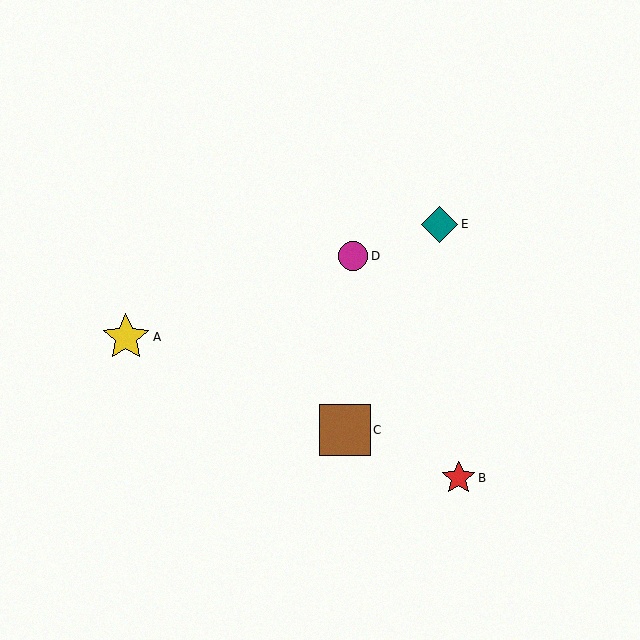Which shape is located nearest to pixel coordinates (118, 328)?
The yellow star (labeled A) at (126, 337) is nearest to that location.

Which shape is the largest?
The brown square (labeled C) is the largest.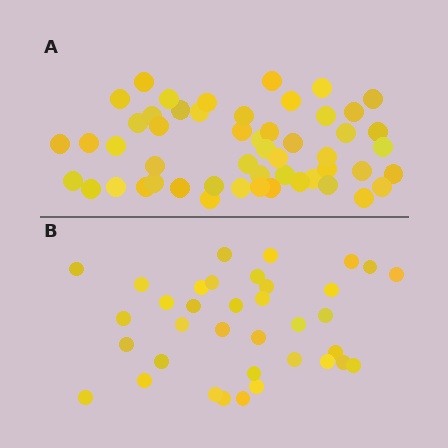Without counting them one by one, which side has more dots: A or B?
Region A (the top region) has more dots.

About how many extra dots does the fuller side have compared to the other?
Region A has approximately 15 more dots than region B.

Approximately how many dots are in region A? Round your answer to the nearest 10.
About 50 dots. (The exact count is 52, which rounds to 50.)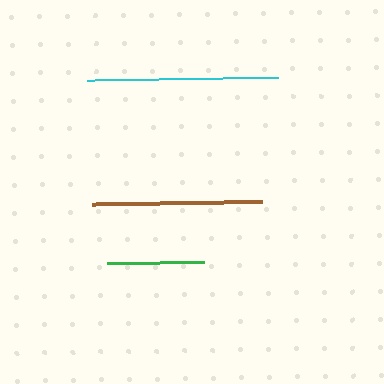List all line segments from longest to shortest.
From longest to shortest: cyan, brown, green.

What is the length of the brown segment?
The brown segment is approximately 170 pixels long.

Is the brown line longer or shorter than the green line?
The brown line is longer than the green line.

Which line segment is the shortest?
The green line is the shortest at approximately 97 pixels.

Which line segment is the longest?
The cyan line is the longest at approximately 192 pixels.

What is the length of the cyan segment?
The cyan segment is approximately 192 pixels long.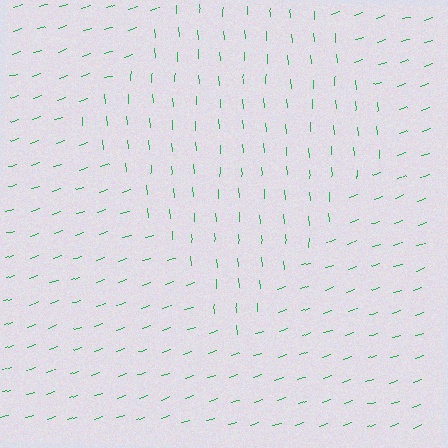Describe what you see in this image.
The image is filled with small green line segments. A diamond region in the image has lines oriented differently from the surrounding lines, creating a visible texture boundary.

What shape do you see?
I see a diamond.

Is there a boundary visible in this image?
Yes, there is a texture boundary formed by a change in line orientation.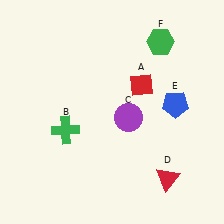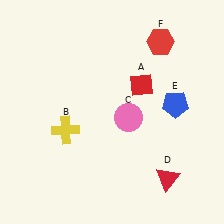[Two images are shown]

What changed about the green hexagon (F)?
In Image 1, F is green. In Image 2, it changed to red.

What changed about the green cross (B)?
In Image 1, B is green. In Image 2, it changed to yellow.